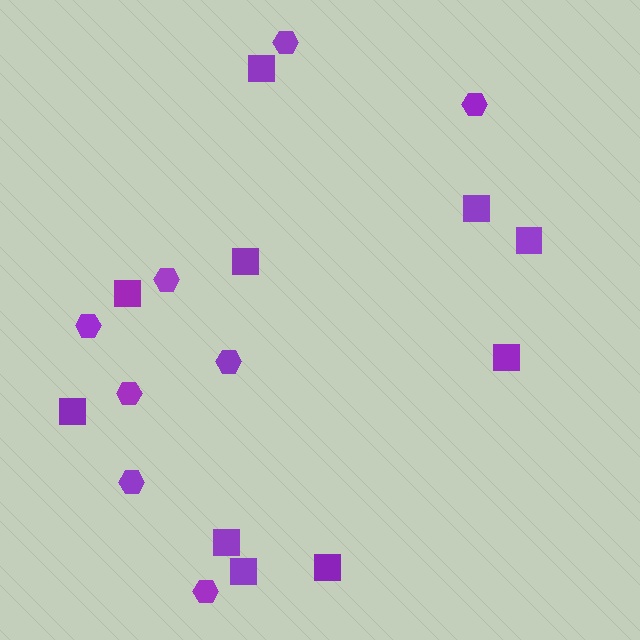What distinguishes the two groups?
There are 2 groups: one group of squares (10) and one group of hexagons (8).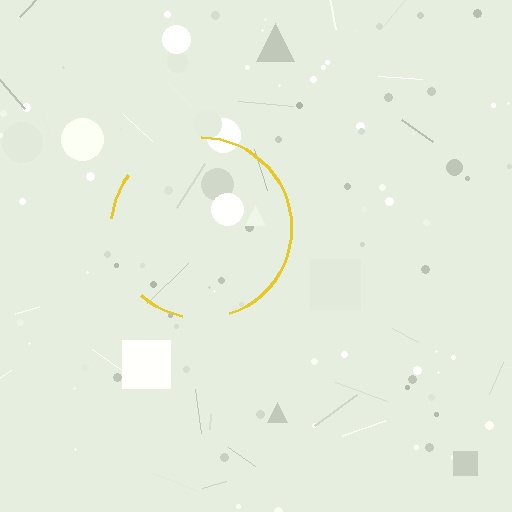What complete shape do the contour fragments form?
The contour fragments form a circle.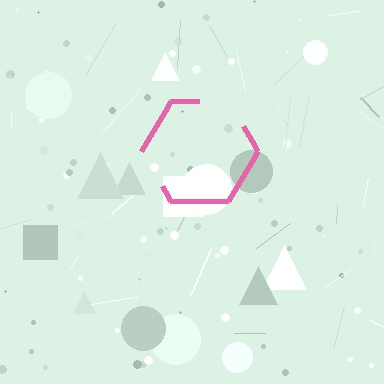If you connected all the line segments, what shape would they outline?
They would outline a hexagon.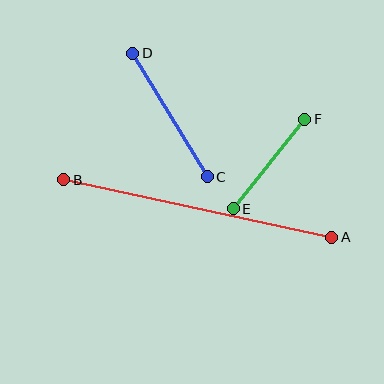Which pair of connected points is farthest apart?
Points A and B are farthest apart.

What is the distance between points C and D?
The distance is approximately 144 pixels.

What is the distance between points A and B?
The distance is approximately 274 pixels.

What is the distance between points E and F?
The distance is approximately 115 pixels.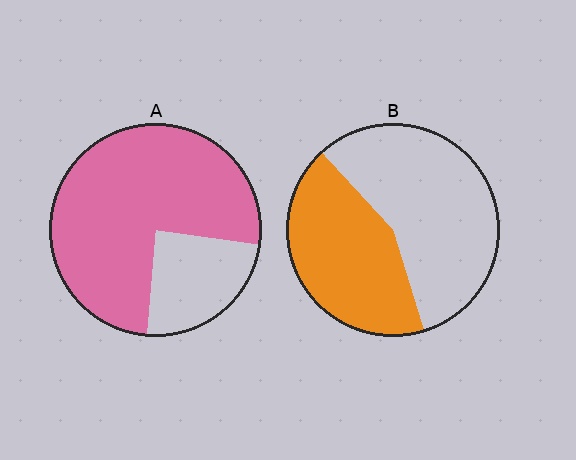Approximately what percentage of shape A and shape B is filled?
A is approximately 75% and B is approximately 45%.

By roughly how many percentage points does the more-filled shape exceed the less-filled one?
By roughly 35 percentage points (A over B).